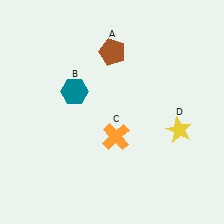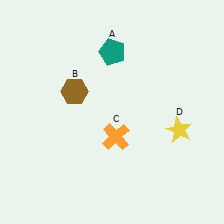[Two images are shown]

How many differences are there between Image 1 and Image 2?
There are 2 differences between the two images.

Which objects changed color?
A changed from brown to teal. B changed from teal to brown.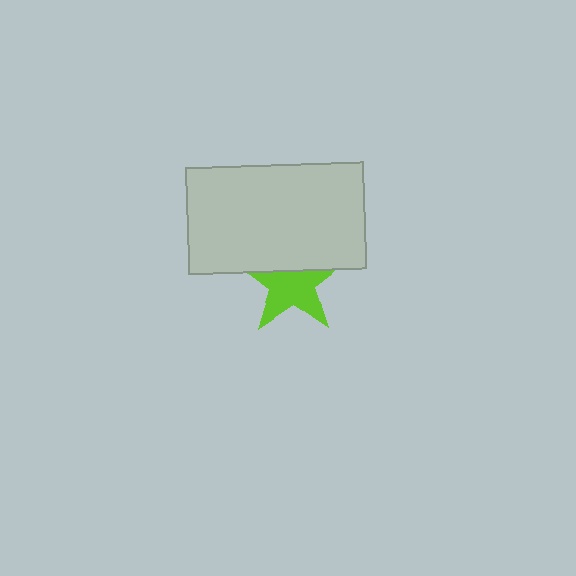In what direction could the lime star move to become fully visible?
The lime star could move down. That would shift it out from behind the light gray rectangle entirely.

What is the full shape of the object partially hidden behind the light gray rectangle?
The partially hidden object is a lime star.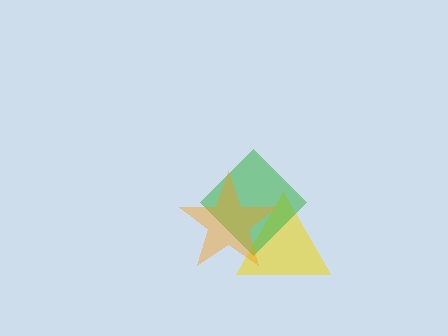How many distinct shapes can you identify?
There are 3 distinct shapes: a yellow triangle, a green diamond, an orange star.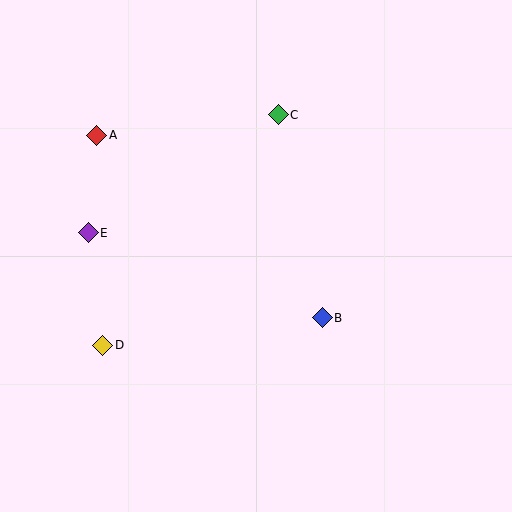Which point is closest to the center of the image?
Point B at (322, 318) is closest to the center.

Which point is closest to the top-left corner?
Point A is closest to the top-left corner.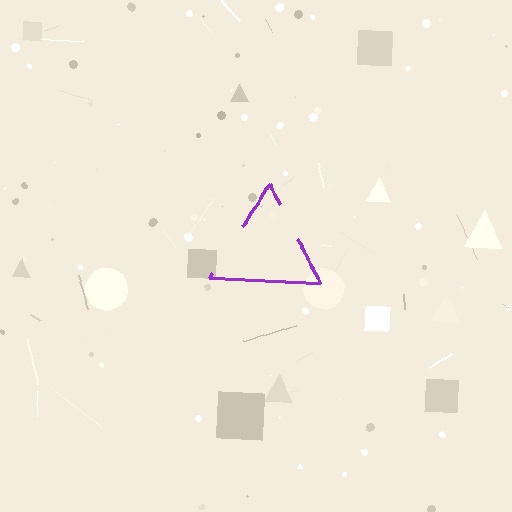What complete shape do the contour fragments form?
The contour fragments form a triangle.